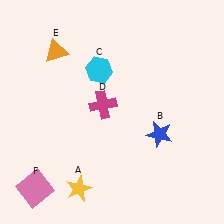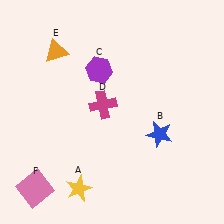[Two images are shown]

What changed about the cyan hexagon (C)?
In Image 1, C is cyan. In Image 2, it changed to purple.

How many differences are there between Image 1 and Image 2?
There is 1 difference between the two images.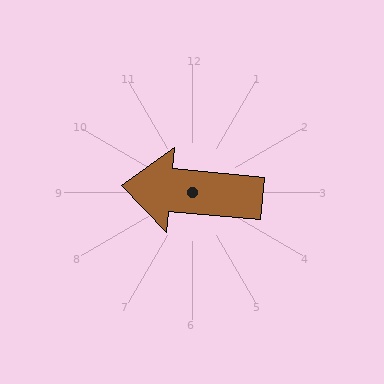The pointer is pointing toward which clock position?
Roughly 9 o'clock.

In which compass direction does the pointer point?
West.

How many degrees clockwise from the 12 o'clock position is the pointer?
Approximately 275 degrees.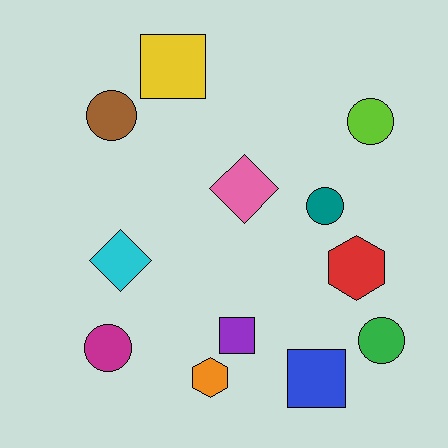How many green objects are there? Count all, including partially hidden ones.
There is 1 green object.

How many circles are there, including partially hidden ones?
There are 5 circles.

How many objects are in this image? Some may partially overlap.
There are 12 objects.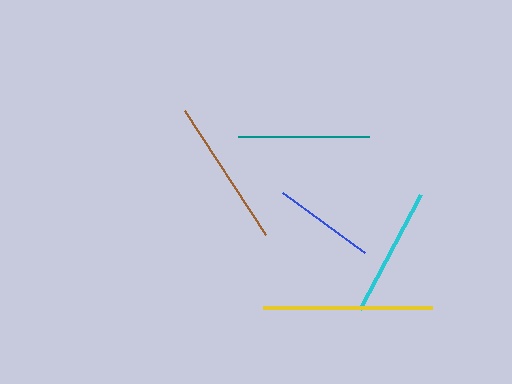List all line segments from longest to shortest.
From longest to shortest: yellow, brown, teal, cyan, blue.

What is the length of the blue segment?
The blue segment is approximately 101 pixels long.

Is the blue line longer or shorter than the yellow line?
The yellow line is longer than the blue line.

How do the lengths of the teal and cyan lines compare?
The teal and cyan lines are approximately the same length.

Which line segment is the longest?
The yellow line is the longest at approximately 169 pixels.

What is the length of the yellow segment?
The yellow segment is approximately 169 pixels long.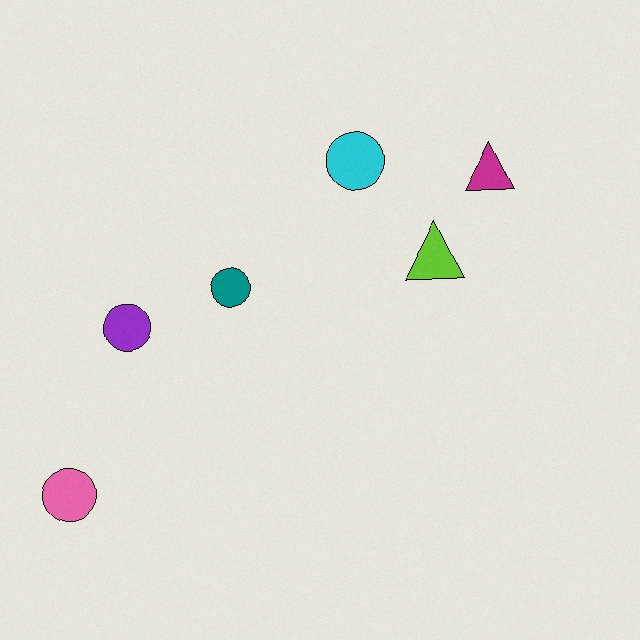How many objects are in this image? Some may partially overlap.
There are 6 objects.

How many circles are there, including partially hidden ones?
There are 4 circles.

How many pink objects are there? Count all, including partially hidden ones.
There is 1 pink object.